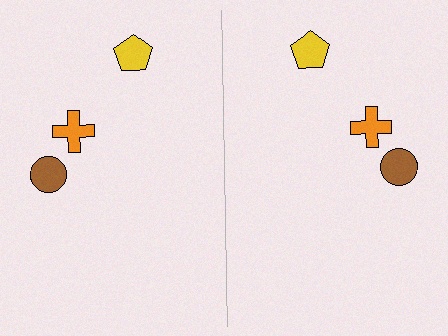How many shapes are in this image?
There are 6 shapes in this image.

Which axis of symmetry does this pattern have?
The pattern has a vertical axis of symmetry running through the center of the image.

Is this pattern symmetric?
Yes, this pattern has bilateral (reflection) symmetry.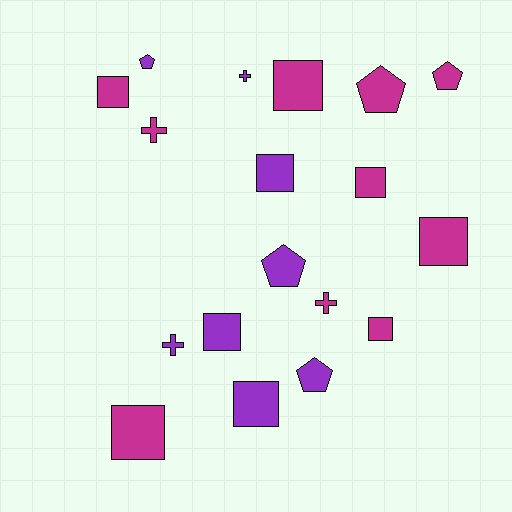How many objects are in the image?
There are 18 objects.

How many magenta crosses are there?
There are 2 magenta crosses.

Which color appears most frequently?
Magenta, with 10 objects.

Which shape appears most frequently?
Square, with 9 objects.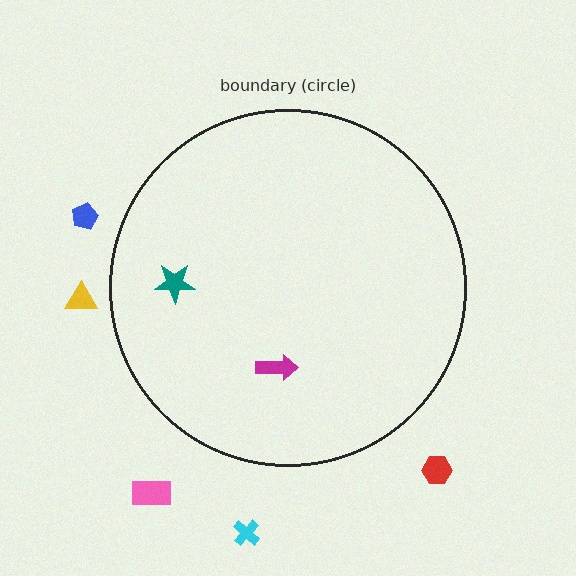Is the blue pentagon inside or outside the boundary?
Outside.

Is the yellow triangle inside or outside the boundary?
Outside.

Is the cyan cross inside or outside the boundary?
Outside.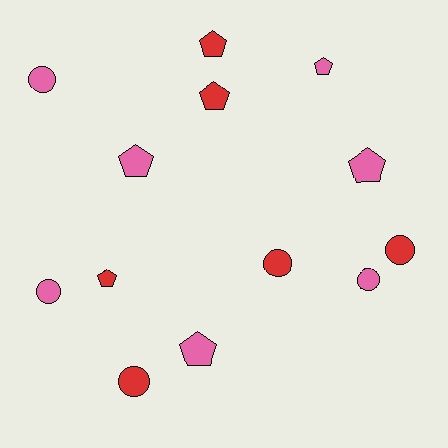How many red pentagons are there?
There are 3 red pentagons.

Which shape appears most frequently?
Pentagon, with 7 objects.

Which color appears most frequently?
Pink, with 7 objects.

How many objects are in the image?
There are 13 objects.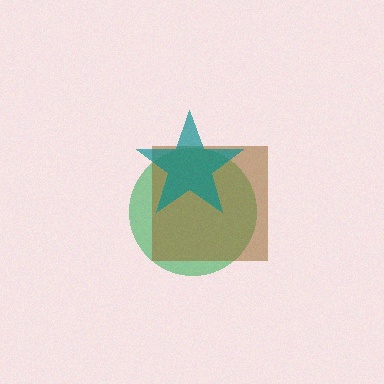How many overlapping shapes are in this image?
There are 3 overlapping shapes in the image.